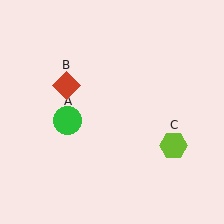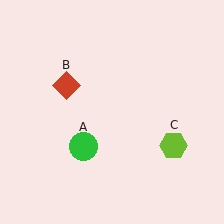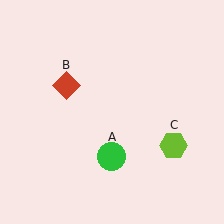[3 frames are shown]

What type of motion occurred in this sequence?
The green circle (object A) rotated counterclockwise around the center of the scene.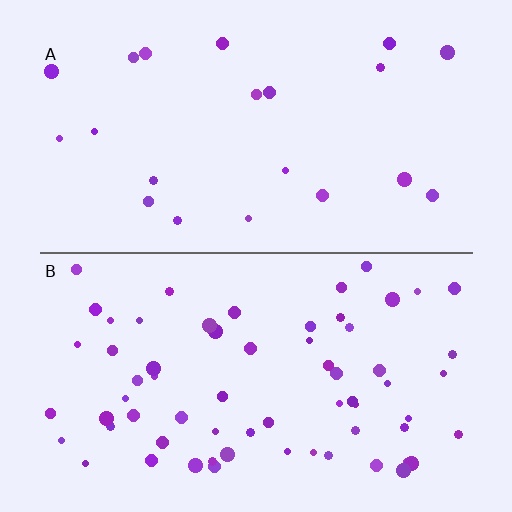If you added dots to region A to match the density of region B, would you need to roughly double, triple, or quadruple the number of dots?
Approximately triple.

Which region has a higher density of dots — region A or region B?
B (the bottom).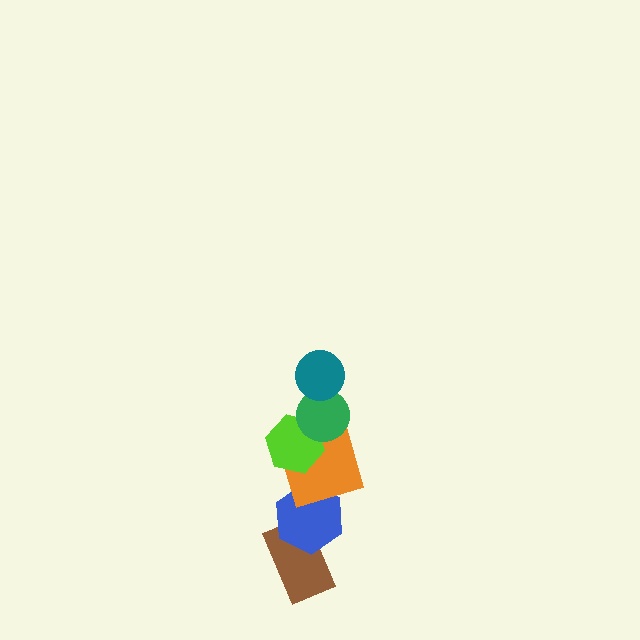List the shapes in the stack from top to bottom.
From top to bottom: the teal circle, the green circle, the lime hexagon, the orange square, the blue hexagon, the brown rectangle.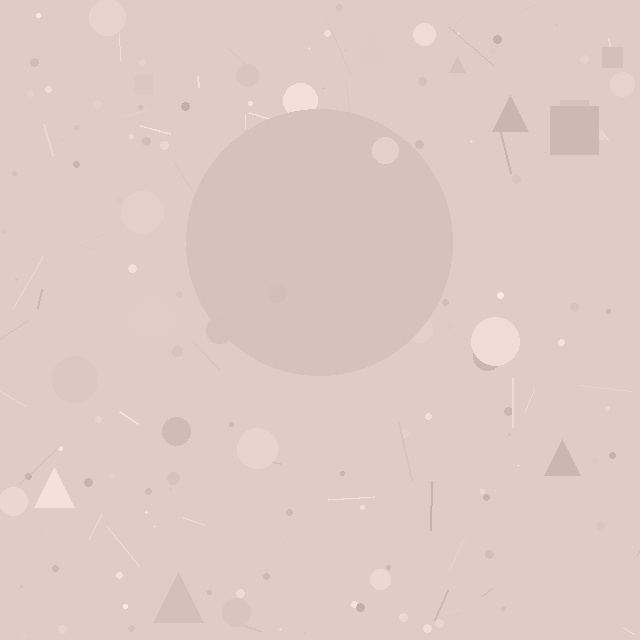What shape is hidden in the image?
A circle is hidden in the image.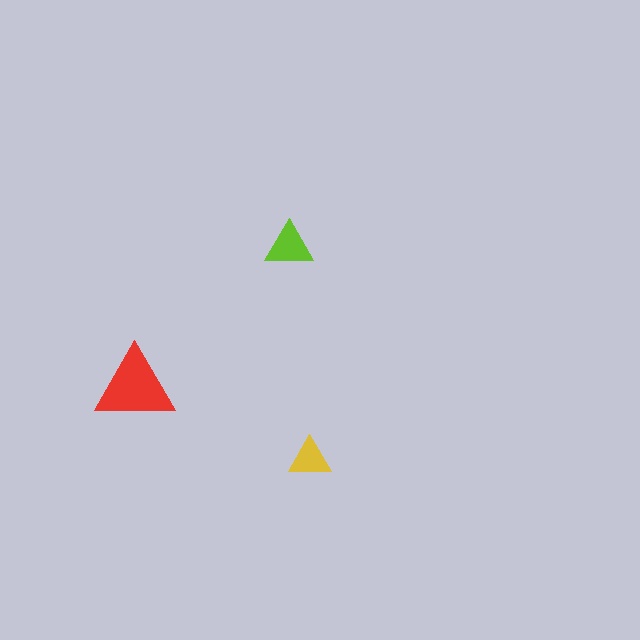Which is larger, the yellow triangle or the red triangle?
The red one.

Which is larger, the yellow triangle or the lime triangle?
The lime one.